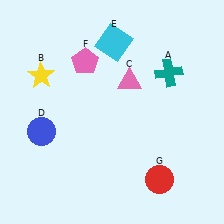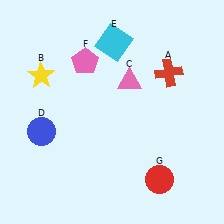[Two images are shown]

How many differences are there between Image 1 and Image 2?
There is 1 difference between the two images.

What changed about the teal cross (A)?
In Image 1, A is teal. In Image 2, it changed to red.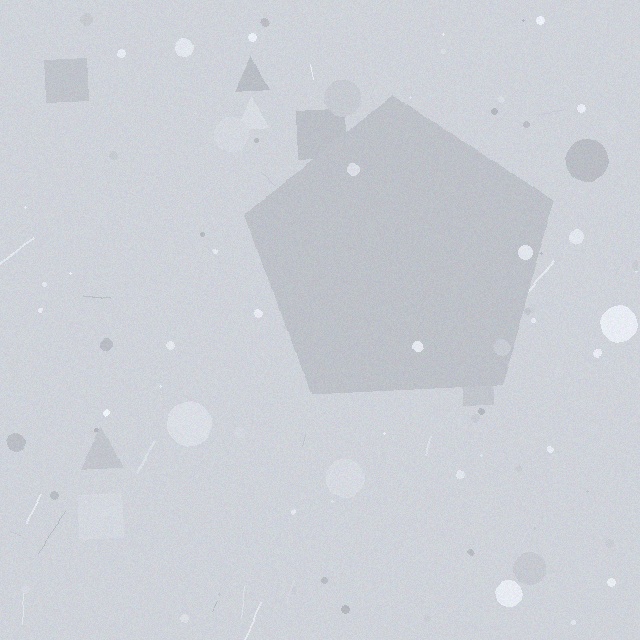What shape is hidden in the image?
A pentagon is hidden in the image.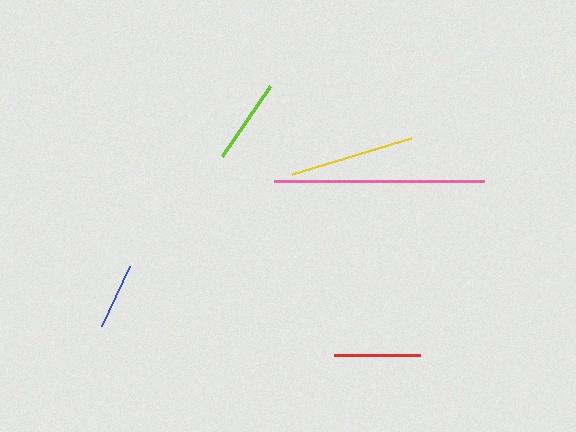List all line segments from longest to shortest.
From longest to shortest: pink, yellow, red, lime, blue.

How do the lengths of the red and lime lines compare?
The red and lime lines are approximately the same length.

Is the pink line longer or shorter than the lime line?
The pink line is longer than the lime line.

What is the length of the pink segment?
The pink segment is approximately 210 pixels long.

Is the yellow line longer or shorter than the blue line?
The yellow line is longer than the blue line.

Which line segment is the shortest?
The blue line is the shortest at approximately 67 pixels.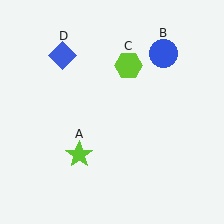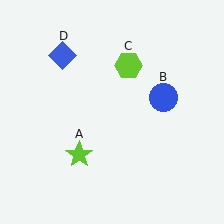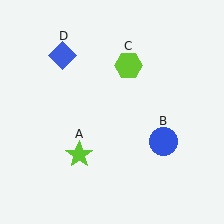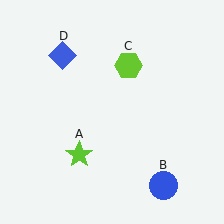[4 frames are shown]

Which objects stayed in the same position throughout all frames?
Lime star (object A) and lime hexagon (object C) and blue diamond (object D) remained stationary.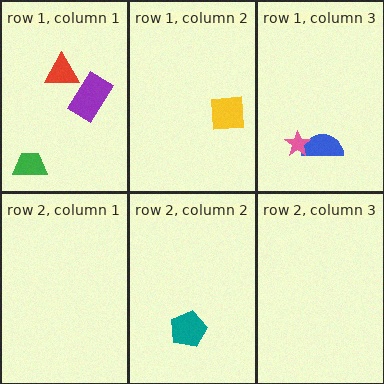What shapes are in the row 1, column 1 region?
The green trapezoid, the red triangle, the purple rectangle.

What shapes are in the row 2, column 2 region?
The teal pentagon.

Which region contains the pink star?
The row 1, column 3 region.